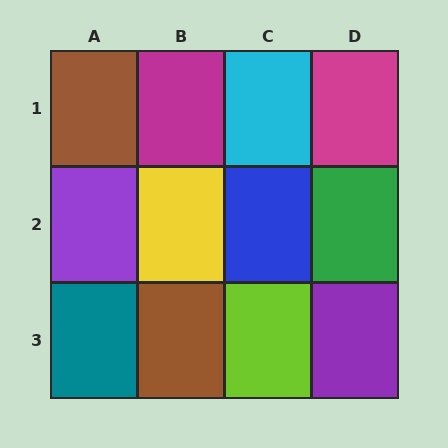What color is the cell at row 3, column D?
Purple.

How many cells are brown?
2 cells are brown.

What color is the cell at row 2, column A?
Purple.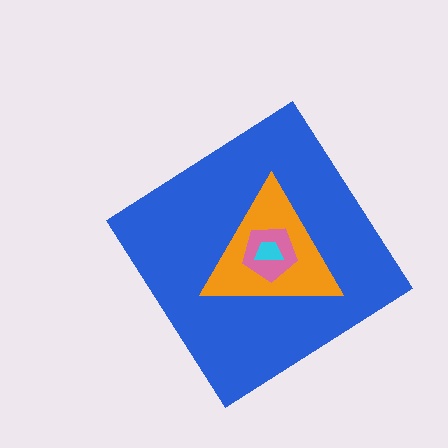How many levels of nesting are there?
4.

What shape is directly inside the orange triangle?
The pink pentagon.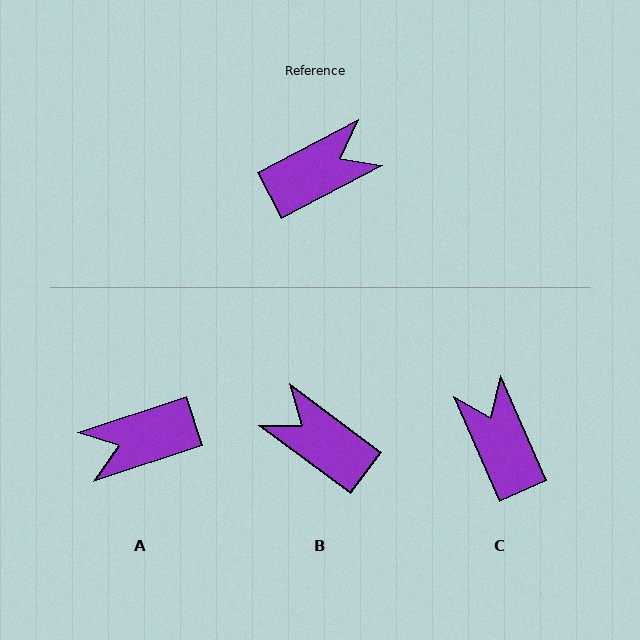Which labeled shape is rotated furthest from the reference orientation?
A, about 171 degrees away.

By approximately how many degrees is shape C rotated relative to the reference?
Approximately 86 degrees counter-clockwise.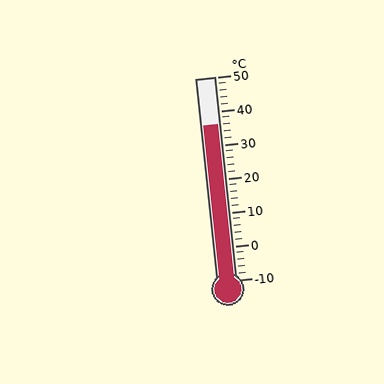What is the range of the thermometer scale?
The thermometer scale ranges from -10°C to 50°C.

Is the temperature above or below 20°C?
The temperature is above 20°C.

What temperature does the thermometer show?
The thermometer shows approximately 36°C.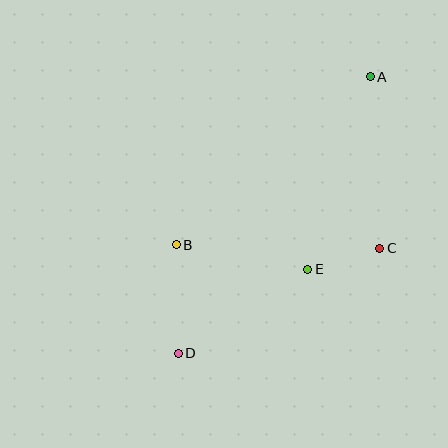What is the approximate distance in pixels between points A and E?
The distance between A and E is approximately 202 pixels.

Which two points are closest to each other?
Points C and E are closest to each other.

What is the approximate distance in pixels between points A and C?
The distance between A and C is approximately 172 pixels.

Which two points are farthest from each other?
Points A and D are farthest from each other.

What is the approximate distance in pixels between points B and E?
The distance between B and E is approximately 134 pixels.